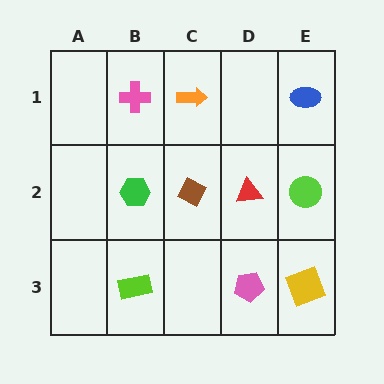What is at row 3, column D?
A pink pentagon.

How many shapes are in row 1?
3 shapes.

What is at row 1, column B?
A pink cross.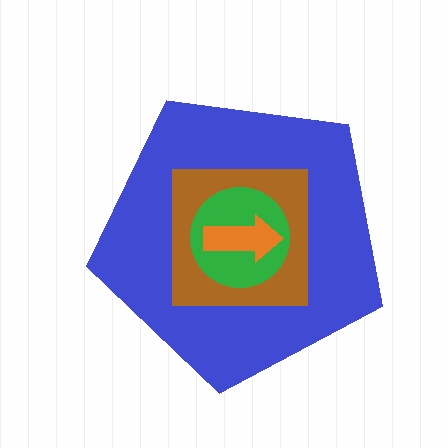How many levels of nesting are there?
4.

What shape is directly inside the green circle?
The orange arrow.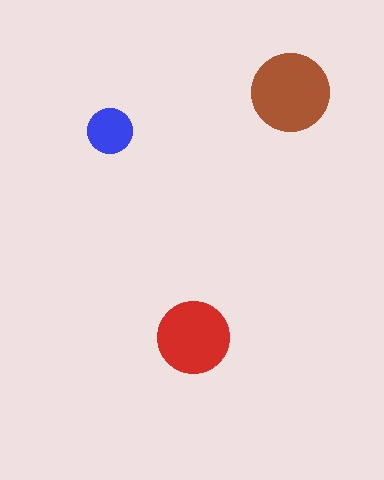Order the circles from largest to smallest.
the brown one, the red one, the blue one.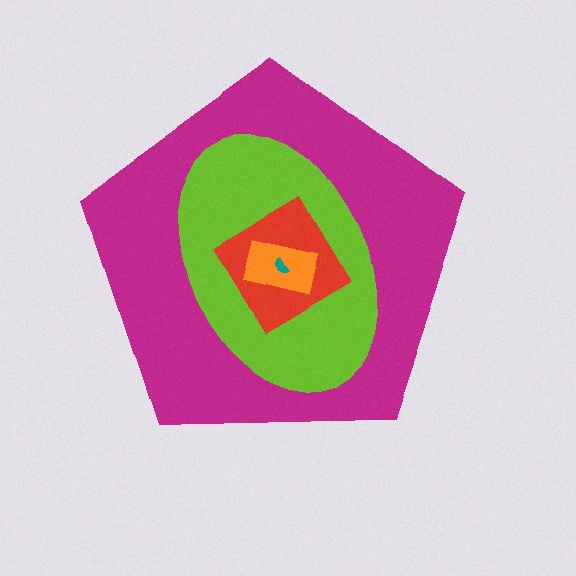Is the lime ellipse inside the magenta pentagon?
Yes.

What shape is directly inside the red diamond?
The orange rectangle.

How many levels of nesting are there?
5.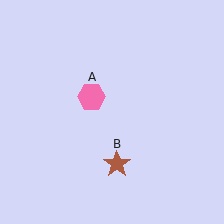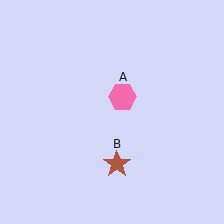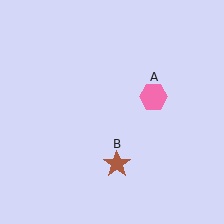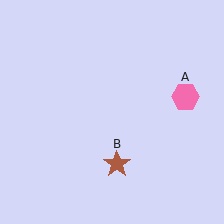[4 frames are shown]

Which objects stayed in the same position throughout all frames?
Brown star (object B) remained stationary.